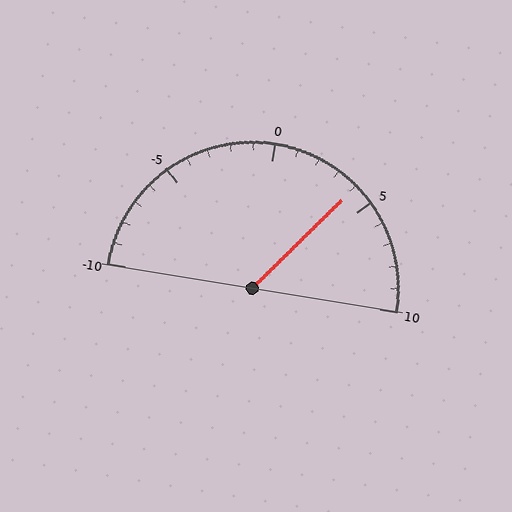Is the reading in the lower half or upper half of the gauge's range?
The reading is in the upper half of the range (-10 to 10).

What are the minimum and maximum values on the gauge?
The gauge ranges from -10 to 10.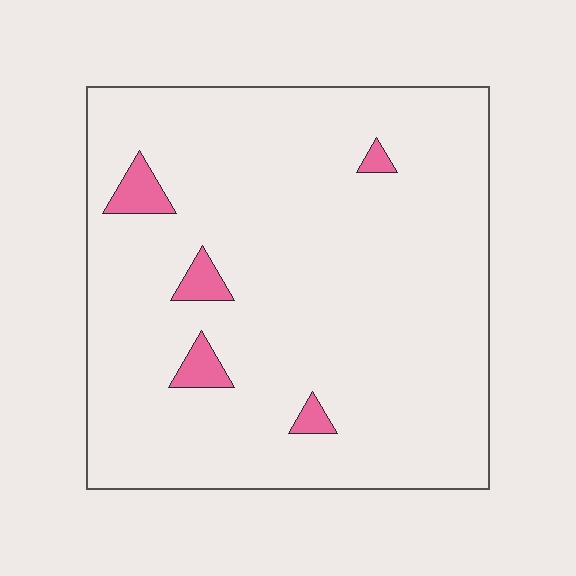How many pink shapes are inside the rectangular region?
5.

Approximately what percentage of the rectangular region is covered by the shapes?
Approximately 5%.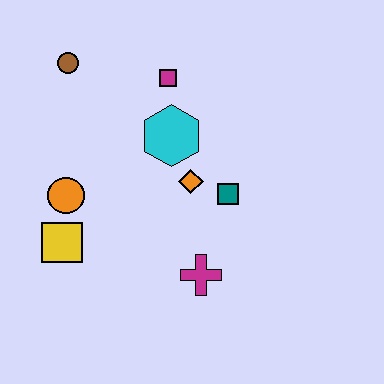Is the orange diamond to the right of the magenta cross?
No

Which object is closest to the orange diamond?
The teal square is closest to the orange diamond.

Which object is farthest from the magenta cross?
The brown circle is farthest from the magenta cross.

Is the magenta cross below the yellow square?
Yes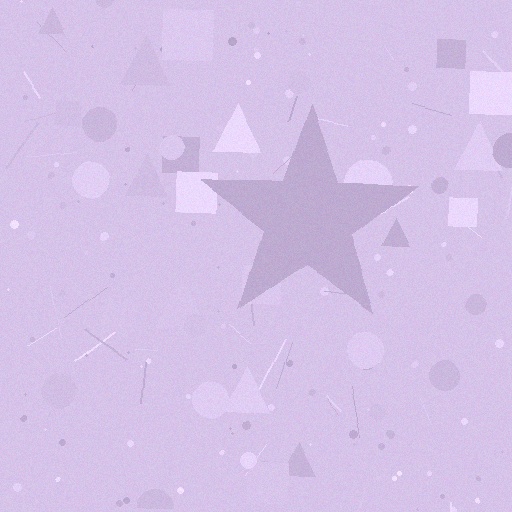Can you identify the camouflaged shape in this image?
The camouflaged shape is a star.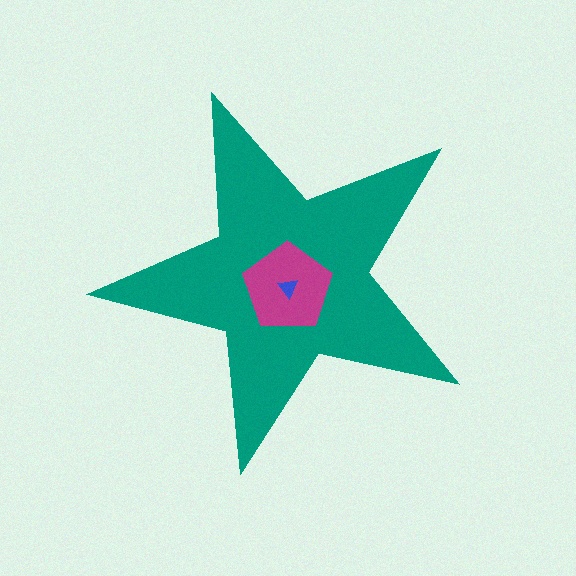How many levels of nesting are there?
3.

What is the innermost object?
The blue triangle.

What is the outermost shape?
The teal star.